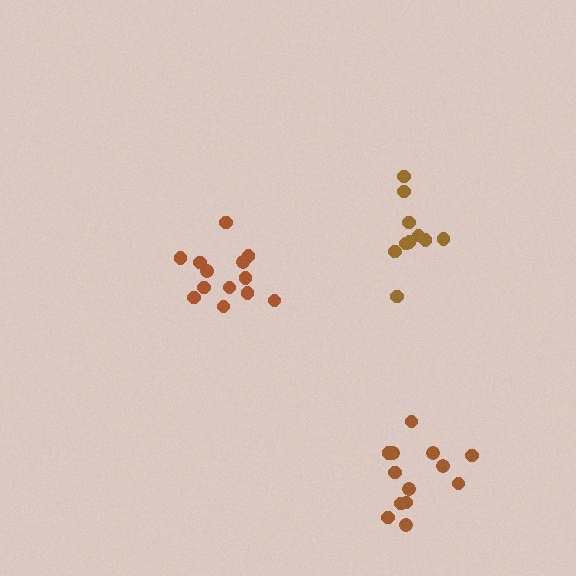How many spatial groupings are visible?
There are 3 spatial groupings.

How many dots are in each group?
Group 1: 13 dots, Group 2: 13 dots, Group 3: 10 dots (36 total).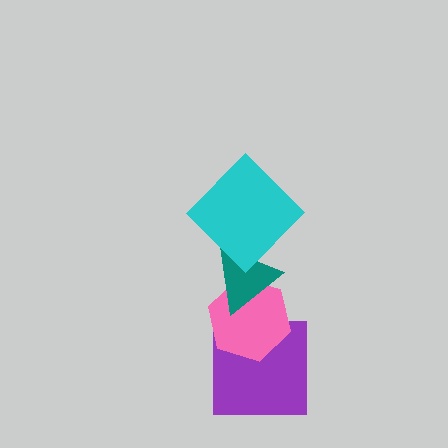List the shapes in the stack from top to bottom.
From top to bottom: the cyan diamond, the teal triangle, the pink hexagon, the purple square.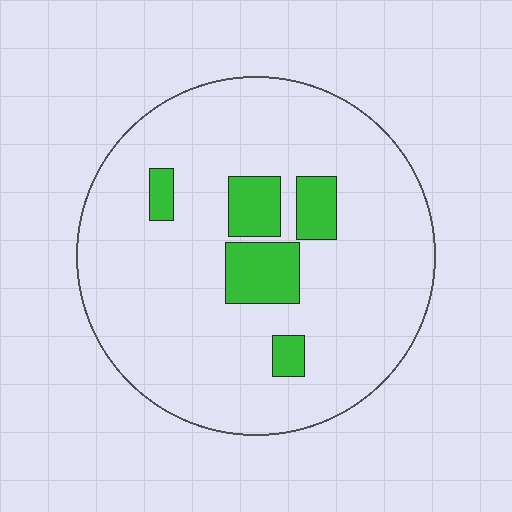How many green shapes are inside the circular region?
5.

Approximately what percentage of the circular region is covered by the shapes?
Approximately 15%.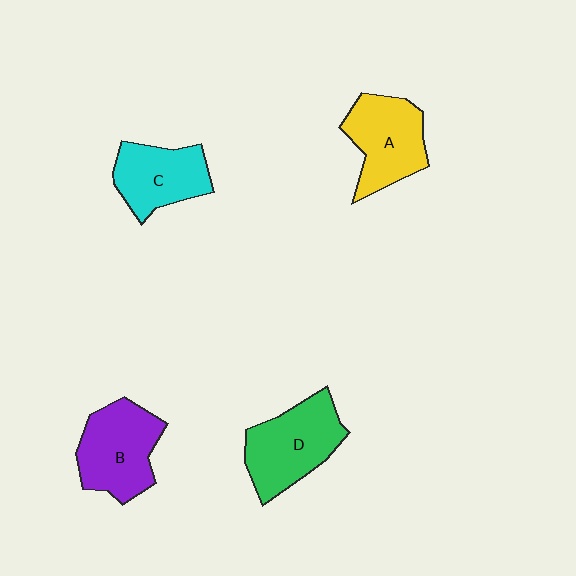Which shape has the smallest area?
Shape C (cyan).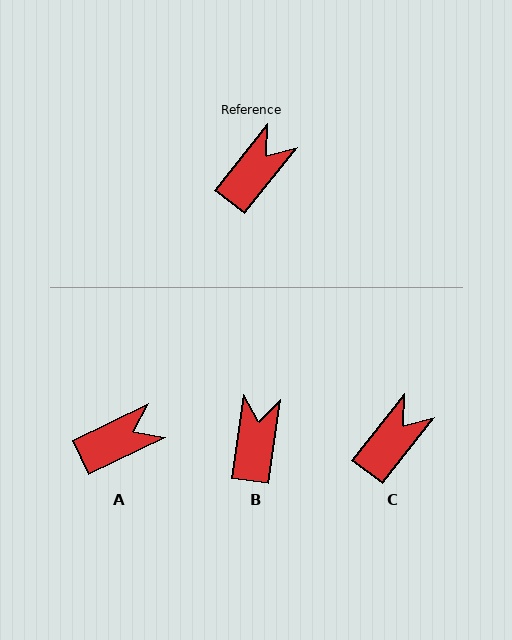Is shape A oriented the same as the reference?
No, it is off by about 26 degrees.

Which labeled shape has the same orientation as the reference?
C.